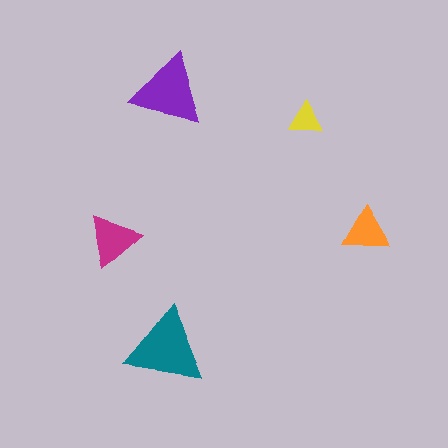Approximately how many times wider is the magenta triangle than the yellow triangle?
About 1.5 times wider.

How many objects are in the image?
There are 5 objects in the image.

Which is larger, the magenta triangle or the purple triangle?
The purple one.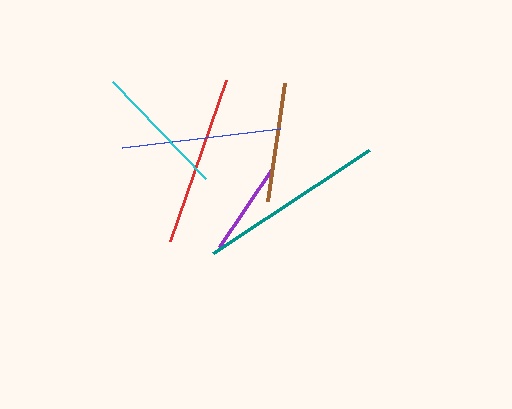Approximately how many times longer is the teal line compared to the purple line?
The teal line is approximately 1.9 times the length of the purple line.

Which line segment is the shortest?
The purple line is the shortest at approximately 97 pixels.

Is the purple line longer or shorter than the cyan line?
The cyan line is longer than the purple line.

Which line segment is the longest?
The teal line is the longest at approximately 186 pixels.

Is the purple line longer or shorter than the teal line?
The teal line is longer than the purple line.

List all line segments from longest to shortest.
From longest to shortest: teal, red, blue, cyan, brown, purple.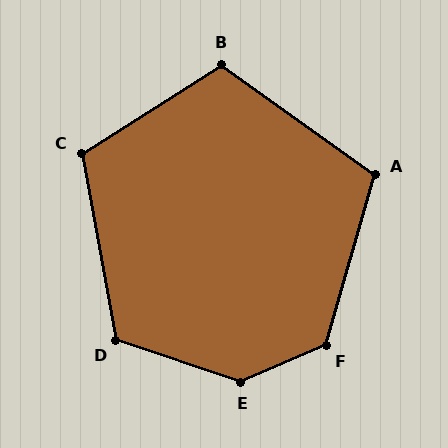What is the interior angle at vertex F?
Approximately 129 degrees (obtuse).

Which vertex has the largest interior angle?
E, at approximately 138 degrees.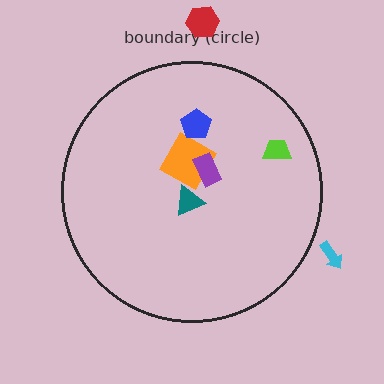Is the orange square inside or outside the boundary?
Inside.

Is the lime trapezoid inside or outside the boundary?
Inside.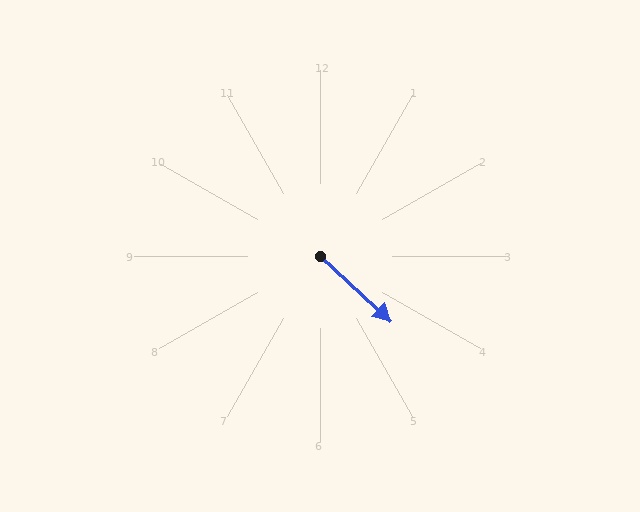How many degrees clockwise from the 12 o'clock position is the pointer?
Approximately 133 degrees.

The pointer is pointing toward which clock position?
Roughly 4 o'clock.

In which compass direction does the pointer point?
Southeast.